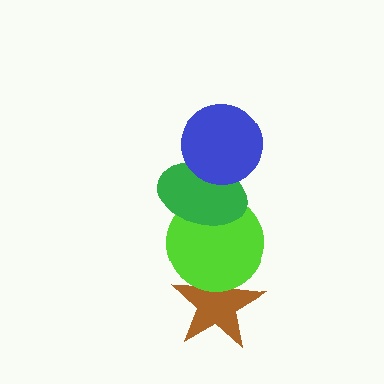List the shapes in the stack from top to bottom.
From top to bottom: the blue circle, the green ellipse, the lime circle, the brown star.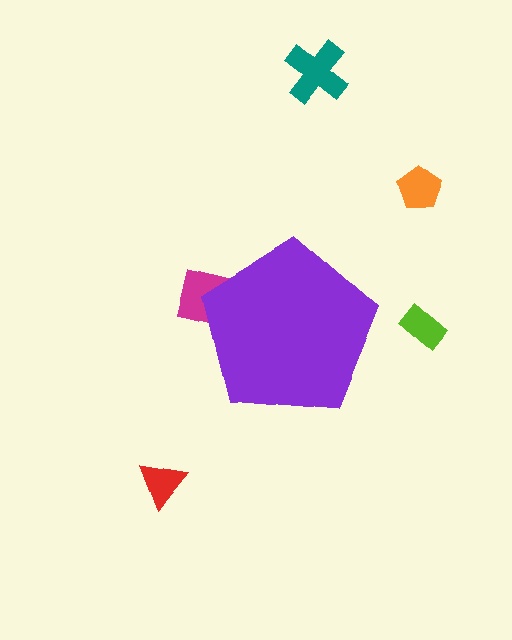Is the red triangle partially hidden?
No, the red triangle is fully visible.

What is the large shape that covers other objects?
A purple pentagon.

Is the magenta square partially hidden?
Yes, the magenta square is partially hidden behind the purple pentagon.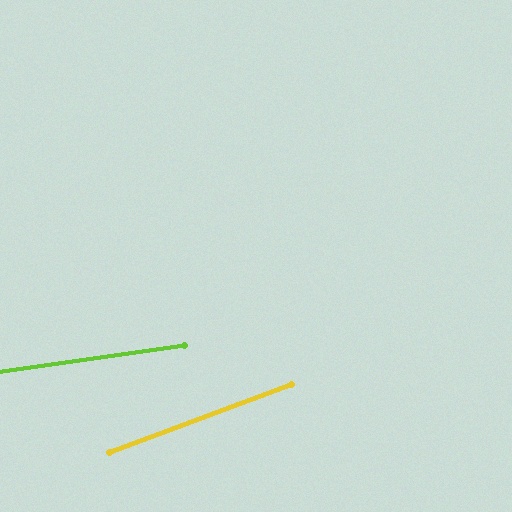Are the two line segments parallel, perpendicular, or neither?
Neither parallel nor perpendicular — they differ by about 12°.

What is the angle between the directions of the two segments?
Approximately 12 degrees.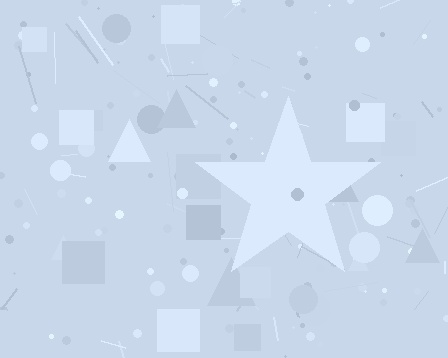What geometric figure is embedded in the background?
A star is embedded in the background.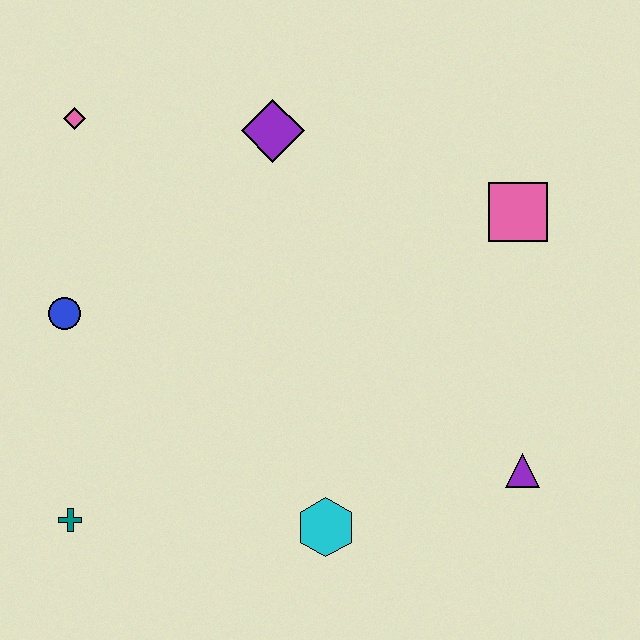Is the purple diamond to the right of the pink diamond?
Yes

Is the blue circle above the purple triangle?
Yes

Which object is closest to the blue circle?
The pink diamond is closest to the blue circle.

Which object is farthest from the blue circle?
The purple triangle is farthest from the blue circle.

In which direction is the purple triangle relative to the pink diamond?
The purple triangle is to the right of the pink diamond.